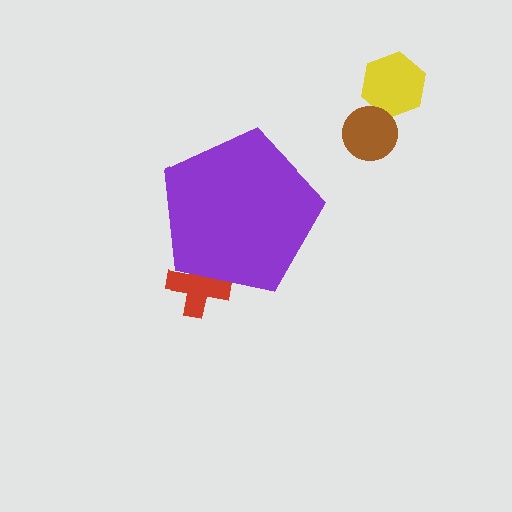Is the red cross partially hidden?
Yes, the red cross is partially hidden behind the purple pentagon.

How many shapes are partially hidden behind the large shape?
1 shape is partially hidden.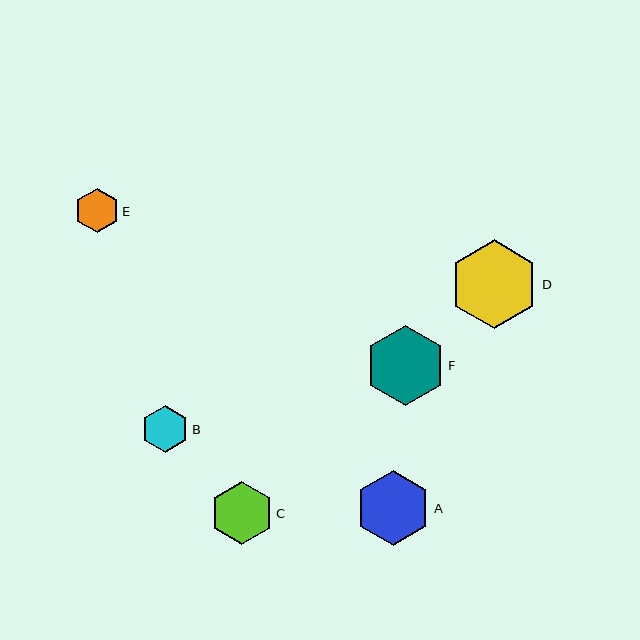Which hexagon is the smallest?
Hexagon E is the smallest with a size of approximately 44 pixels.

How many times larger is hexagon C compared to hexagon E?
Hexagon C is approximately 1.4 times the size of hexagon E.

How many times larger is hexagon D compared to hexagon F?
Hexagon D is approximately 1.1 times the size of hexagon F.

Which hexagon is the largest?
Hexagon D is the largest with a size of approximately 89 pixels.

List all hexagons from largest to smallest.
From largest to smallest: D, F, A, C, B, E.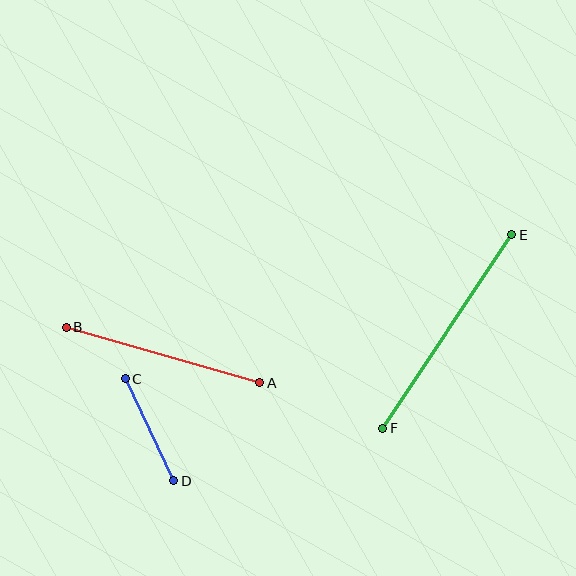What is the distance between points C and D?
The distance is approximately 113 pixels.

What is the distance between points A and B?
The distance is approximately 201 pixels.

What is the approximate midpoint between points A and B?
The midpoint is at approximately (163, 355) pixels.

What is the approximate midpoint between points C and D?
The midpoint is at approximately (150, 430) pixels.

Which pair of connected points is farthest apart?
Points E and F are farthest apart.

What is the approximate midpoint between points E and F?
The midpoint is at approximately (447, 331) pixels.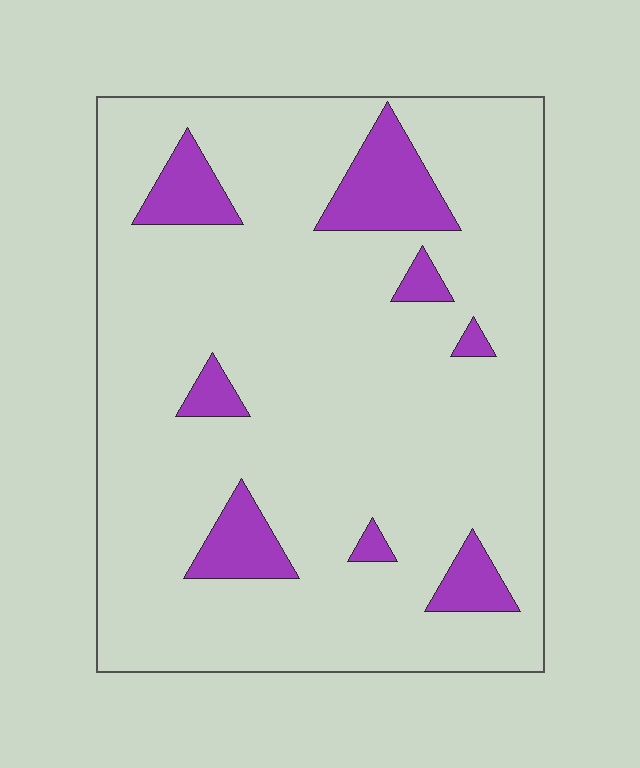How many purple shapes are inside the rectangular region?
8.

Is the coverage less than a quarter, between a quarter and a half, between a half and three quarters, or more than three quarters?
Less than a quarter.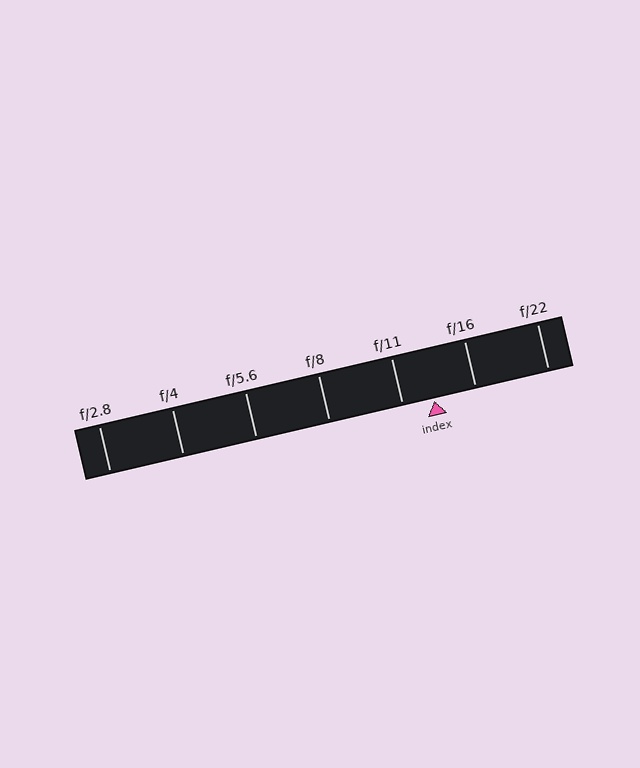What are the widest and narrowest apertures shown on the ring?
The widest aperture shown is f/2.8 and the narrowest is f/22.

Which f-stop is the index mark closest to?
The index mark is closest to f/11.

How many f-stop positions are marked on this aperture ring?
There are 7 f-stop positions marked.